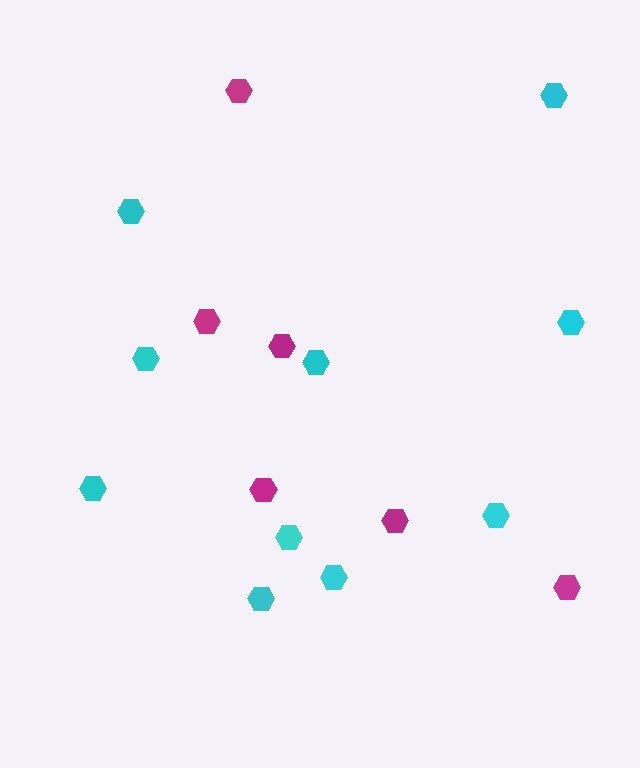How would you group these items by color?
There are 2 groups: one group of cyan hexagons (10) and one group of magenta hexagons (6).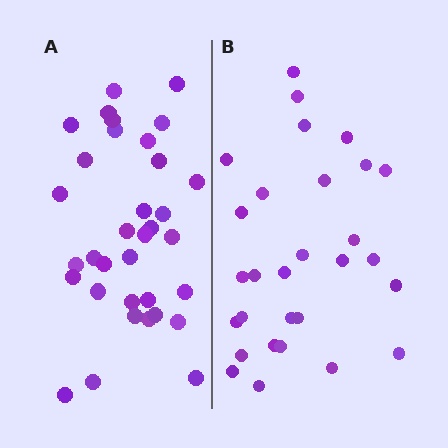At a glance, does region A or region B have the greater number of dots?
Region A (the left region) has more dots.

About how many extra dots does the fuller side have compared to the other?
Region A has about 5 more dots than region B.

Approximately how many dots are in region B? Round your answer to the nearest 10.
About 30 dots. (The exact count is 29, which rounds to 30.)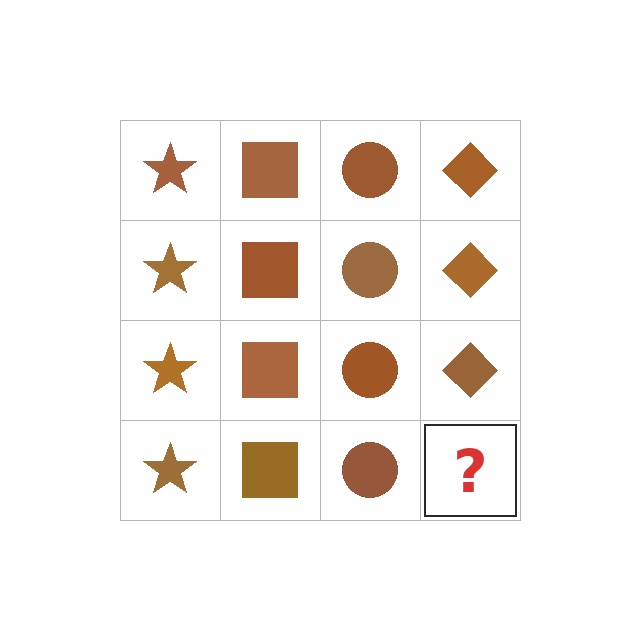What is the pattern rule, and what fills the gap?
The rule is that each column has a consistent shape. The gap should be filled with a brown diamond.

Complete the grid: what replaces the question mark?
The question mark should be replaced with a brown diamond.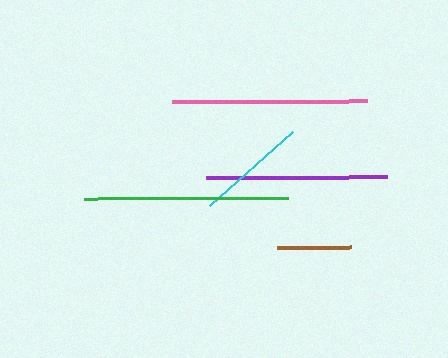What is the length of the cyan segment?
The cyan segment is approximately 111 pixels long.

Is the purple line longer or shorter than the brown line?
The purple line is longer than the brown line.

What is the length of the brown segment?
The brown segment is approximately 74 pixels long.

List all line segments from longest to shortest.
From longest to shortest: green, pink, purple, cyan, brown.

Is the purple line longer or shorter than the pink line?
The pink line is longer than the purple line.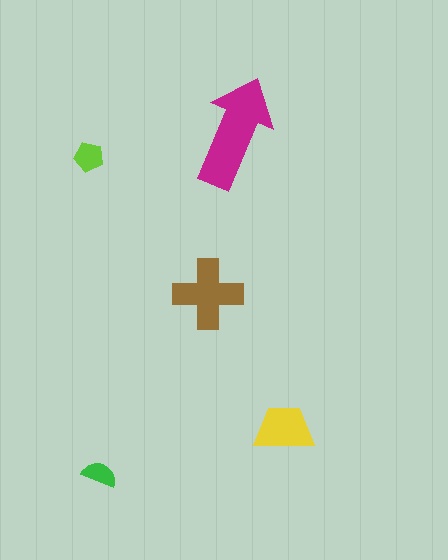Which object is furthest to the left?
The lime pentagon is leftmost.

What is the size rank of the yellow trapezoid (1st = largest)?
3rd.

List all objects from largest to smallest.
The magenta arrow, the brown cross, the yellow trapezoid, the lime pentagon, the green semicircle.